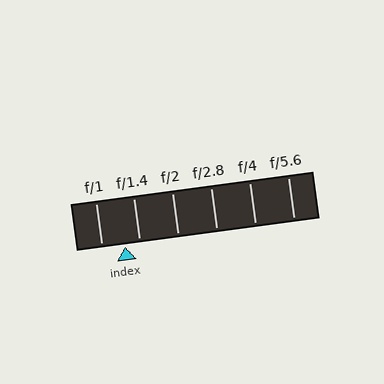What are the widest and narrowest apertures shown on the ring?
The widest aperture shown is f/1 and the narrowest is f/5.6.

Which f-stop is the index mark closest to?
The index mark is closest to f/1.4.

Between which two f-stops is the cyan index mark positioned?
The index mark is between f/1 and f/1.4.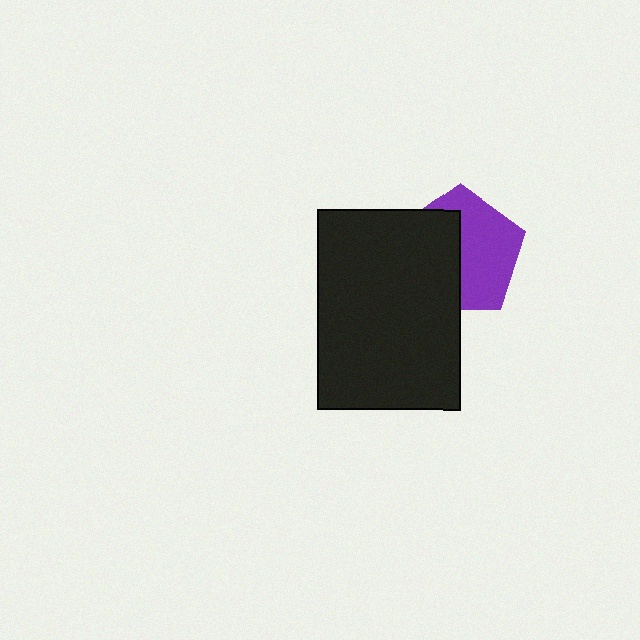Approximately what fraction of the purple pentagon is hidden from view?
Roughly 48% of the purple pentagon is hidden behind the black rectangle.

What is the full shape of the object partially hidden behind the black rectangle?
The partially hidden object is a purple pentagon.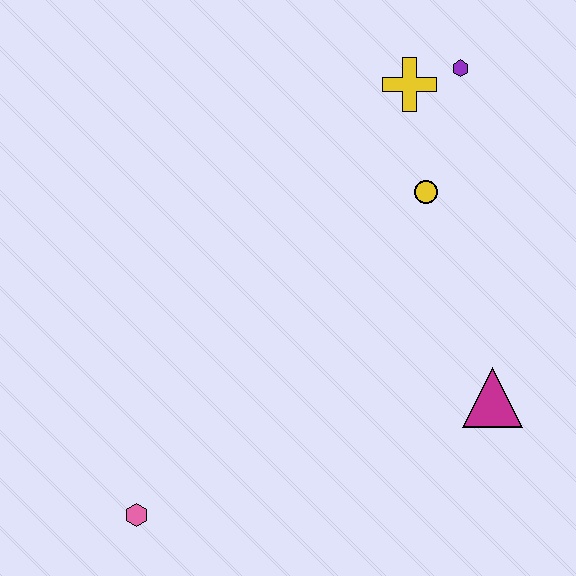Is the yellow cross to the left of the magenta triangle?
Yes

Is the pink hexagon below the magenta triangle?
Yes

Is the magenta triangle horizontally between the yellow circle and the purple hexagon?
No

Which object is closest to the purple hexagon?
The yellow cross is closest to the purple hexagon.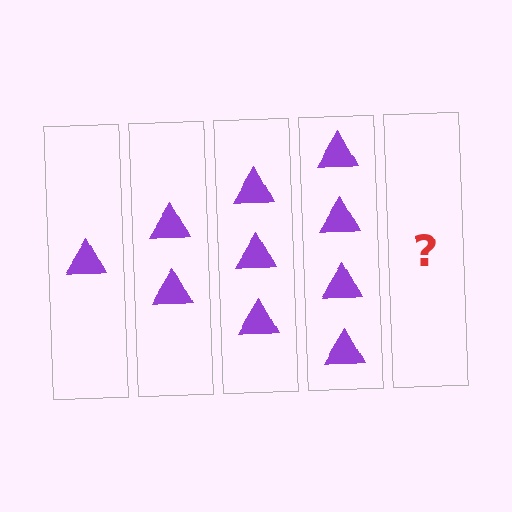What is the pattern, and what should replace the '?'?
The pattern is that each step adds one more triangle. The '?' should be 5 triangles.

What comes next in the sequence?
The next element should be 5 triangles.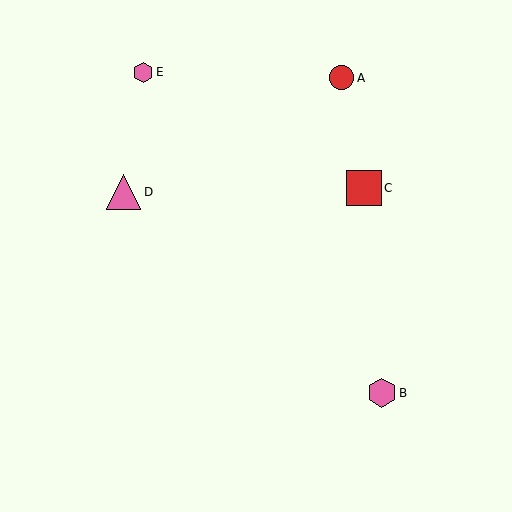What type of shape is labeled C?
Shape C is a red square.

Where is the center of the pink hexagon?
The center of the pink hexagon is at (143, 72).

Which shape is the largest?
The red square (labeled C) is the largest.